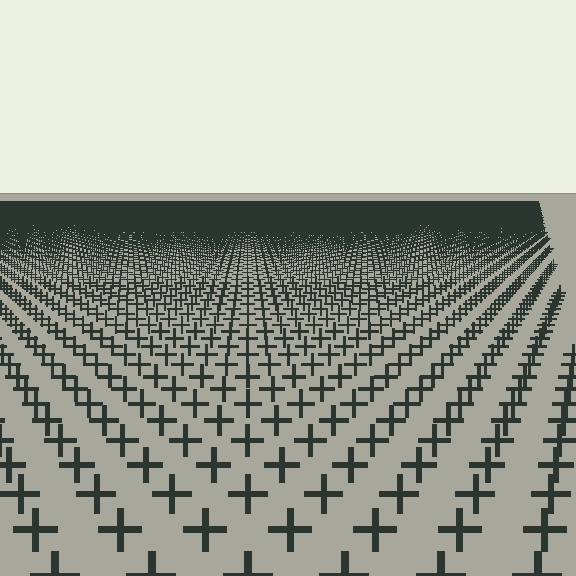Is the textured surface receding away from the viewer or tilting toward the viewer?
The surface is receding away from the viewer. Texture elements get smaller and denser toward the top.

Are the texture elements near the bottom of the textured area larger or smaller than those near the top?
Larger. Near the bottom, elements are closer to the viewer and appear at a bigger on-screen size.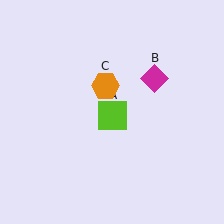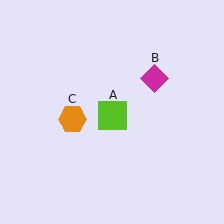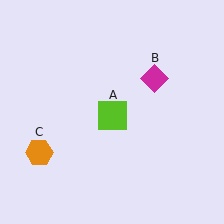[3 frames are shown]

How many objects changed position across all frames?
1 object changed position: orange hexagon (object C).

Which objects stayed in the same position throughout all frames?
Lime square (object A) and magenta diamond (object B) remained stationary.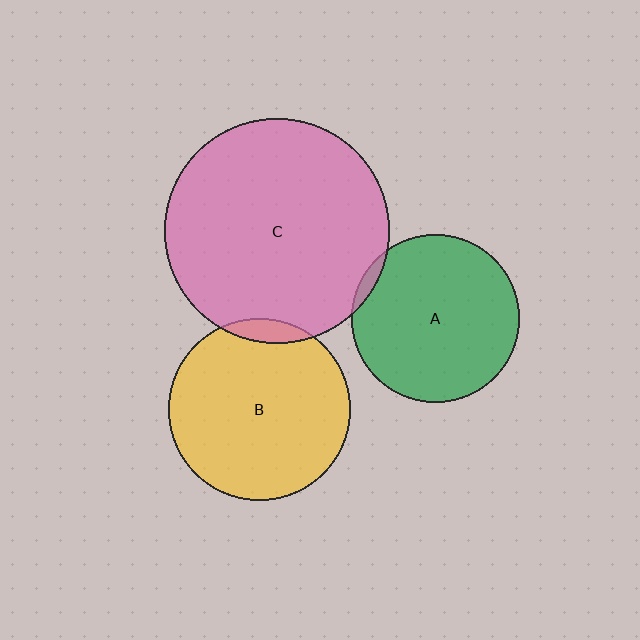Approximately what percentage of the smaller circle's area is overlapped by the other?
Approximately 5%.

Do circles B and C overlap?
Yes.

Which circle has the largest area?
Circle C (pink).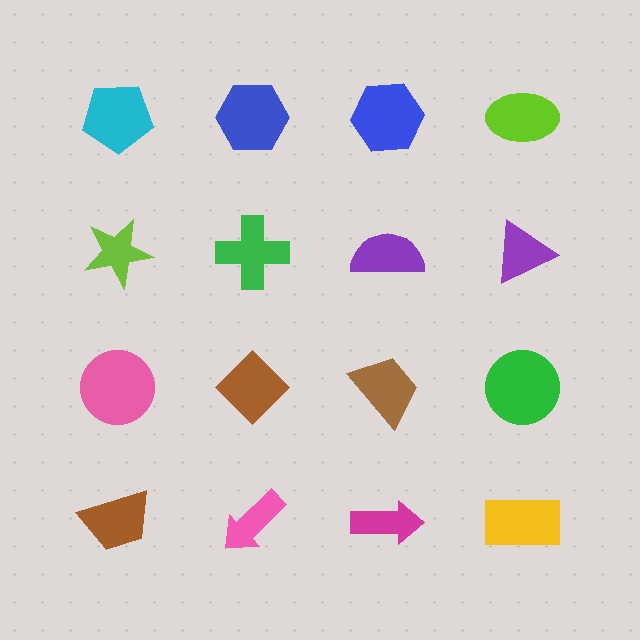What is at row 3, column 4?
A green circle.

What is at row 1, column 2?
A blue hexagon.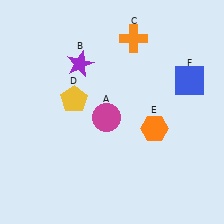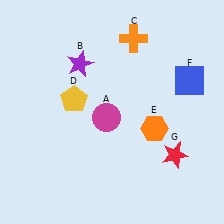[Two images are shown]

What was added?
A red star (G) was added in Image 2.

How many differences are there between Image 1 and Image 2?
There is 1 difference between the two images.